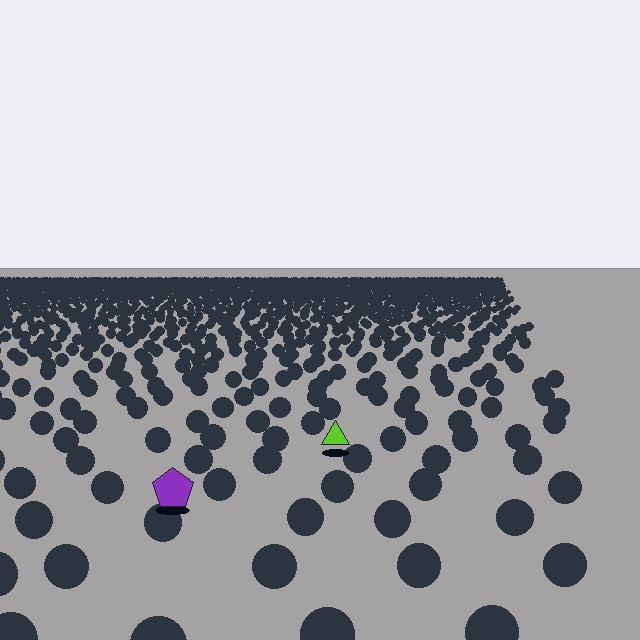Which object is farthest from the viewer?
The lime triangle is farthest from the viewer. It appears smaller and the ground texture around it is denser.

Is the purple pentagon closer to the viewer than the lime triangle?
Yes. The purple pentagon is closer — you can tell from the texture gradient: the ground texture is coarser near it.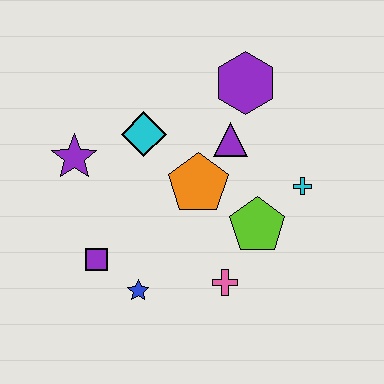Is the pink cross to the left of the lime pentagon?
Yes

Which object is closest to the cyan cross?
The lime pentagon is closest to the cyan cross.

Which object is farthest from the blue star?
The purple hexagon is farthest from the blue star.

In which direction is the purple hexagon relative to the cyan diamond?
The purple hexagon is to the right of the cyan diamond.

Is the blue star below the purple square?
Yes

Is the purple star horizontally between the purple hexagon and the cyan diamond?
No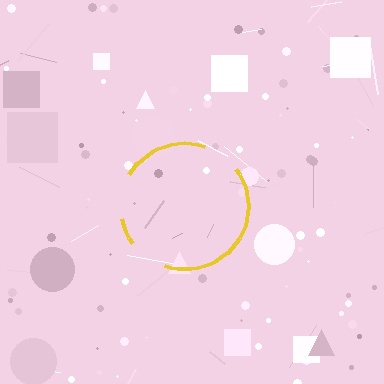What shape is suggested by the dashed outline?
The dashed outline suggests a circle.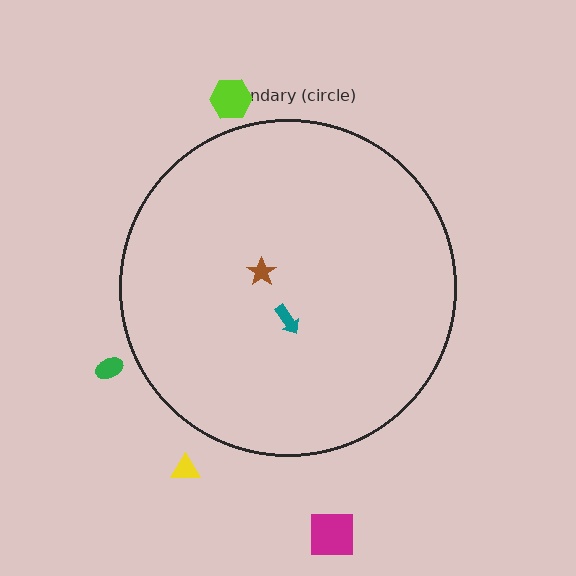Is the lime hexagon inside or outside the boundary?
Outside.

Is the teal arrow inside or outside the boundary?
Inside.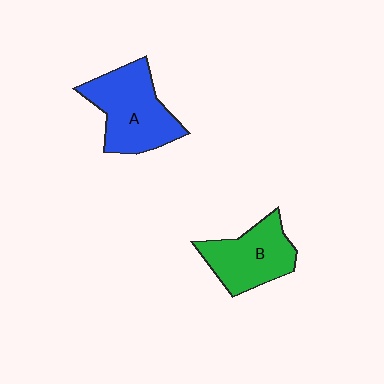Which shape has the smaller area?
Shape B (green).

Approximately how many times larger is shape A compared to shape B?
Approximately 1.2 times.